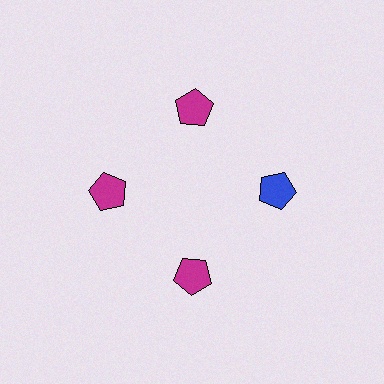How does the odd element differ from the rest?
It has a different color: blue instead of magenta.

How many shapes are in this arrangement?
There are 4 shapes arranged in a ring pattern.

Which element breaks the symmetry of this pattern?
The blue pentagon at roughly the 3 o'clock position breaks the symmetry. All other shapes are magenta pentagons.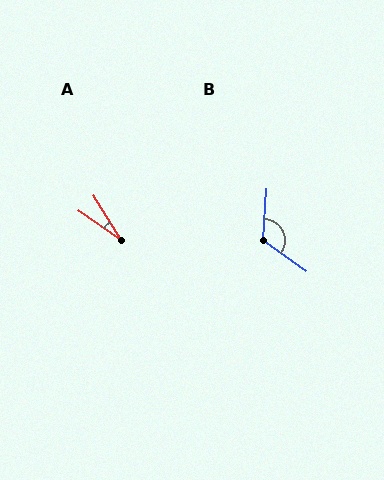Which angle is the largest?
B, at approximately 122 degrees.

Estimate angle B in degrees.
Approximately 122 degrees.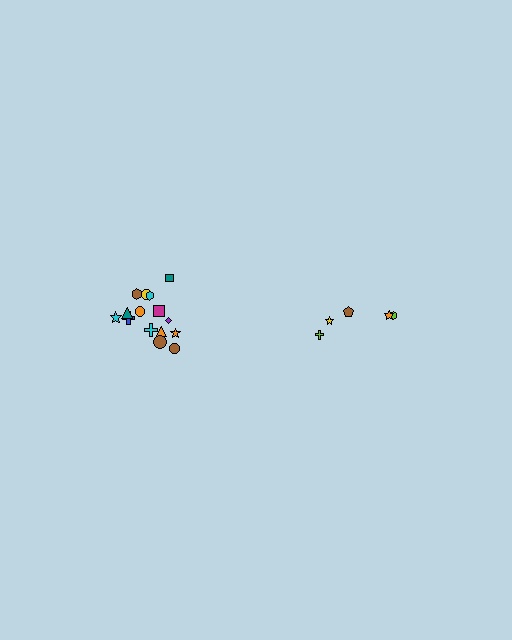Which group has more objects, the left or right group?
The left group.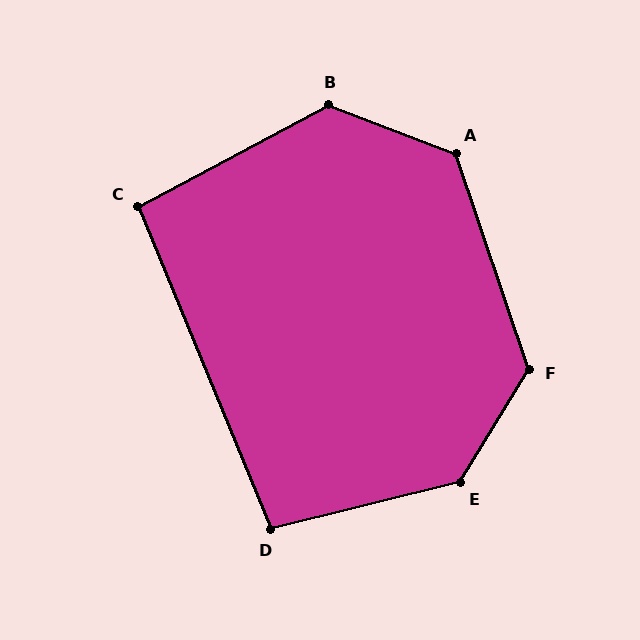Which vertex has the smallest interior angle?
C, at approximately 95 degrees.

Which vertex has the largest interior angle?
E, at approximately 135 degrees.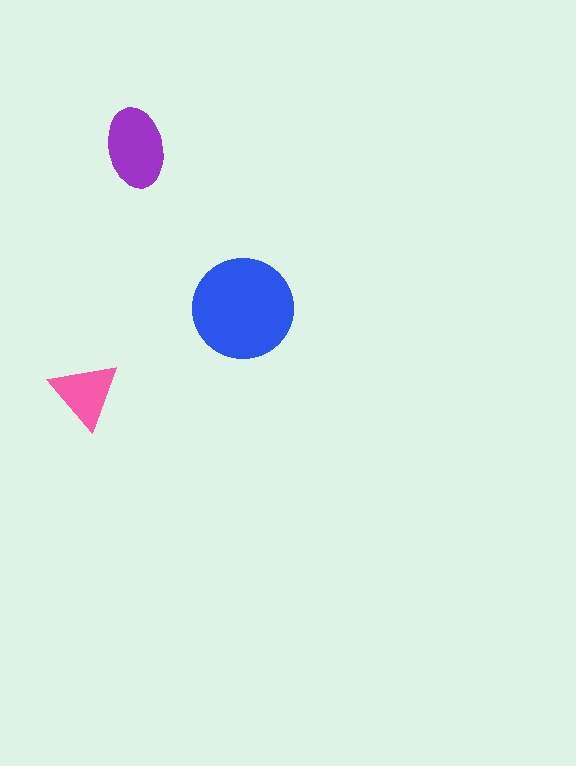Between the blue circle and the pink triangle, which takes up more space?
The blue circle.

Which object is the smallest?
The pink triangle.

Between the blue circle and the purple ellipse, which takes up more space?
The blue circle.